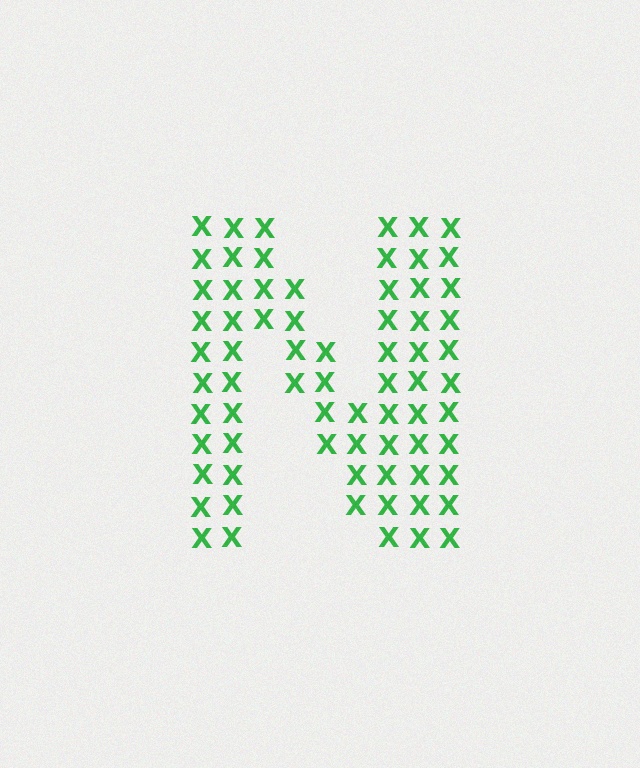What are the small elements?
The small elements are letter X's.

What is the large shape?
The large shape is the letter N.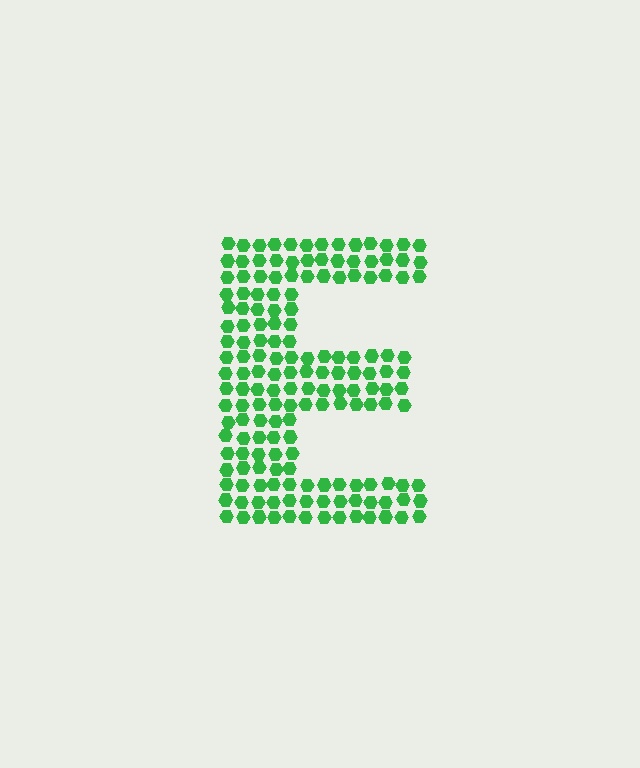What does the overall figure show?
The overall figure shows the letter E.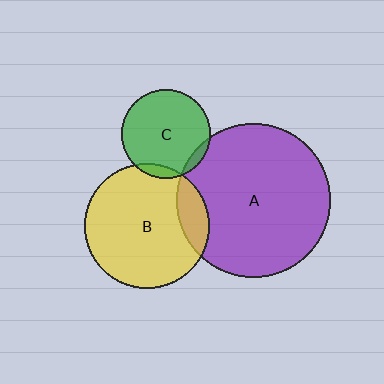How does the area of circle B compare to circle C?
Approximately 2.0 times.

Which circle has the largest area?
Circle A (purple).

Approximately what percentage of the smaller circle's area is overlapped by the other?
Approximately 15%.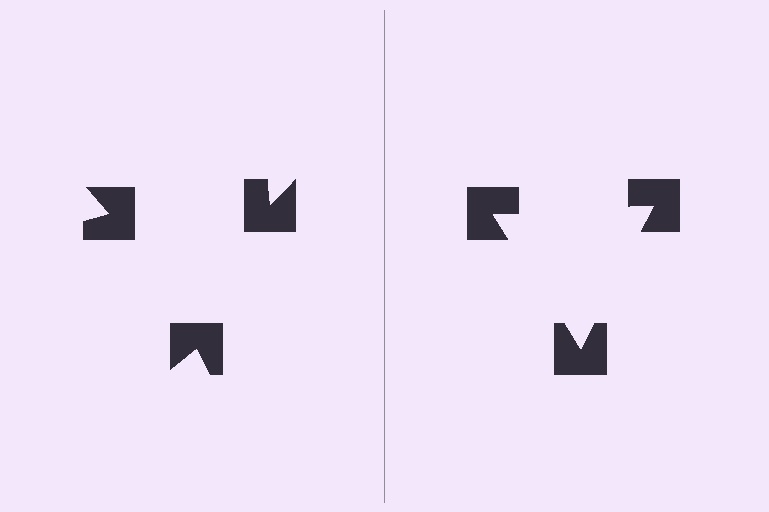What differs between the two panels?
The notched squares are positioned identically on both sides; only the wedge orientations differ. On the right they align to a triangle; on the left they are misaligned.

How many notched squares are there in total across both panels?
6 — 3 on each side.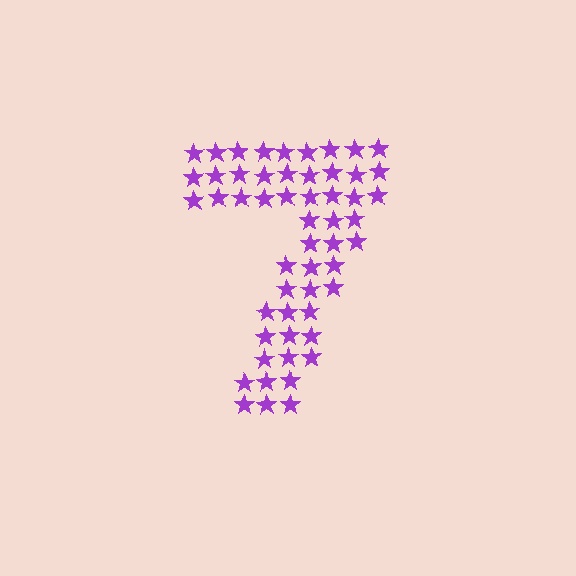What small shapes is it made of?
It is made of small stars.